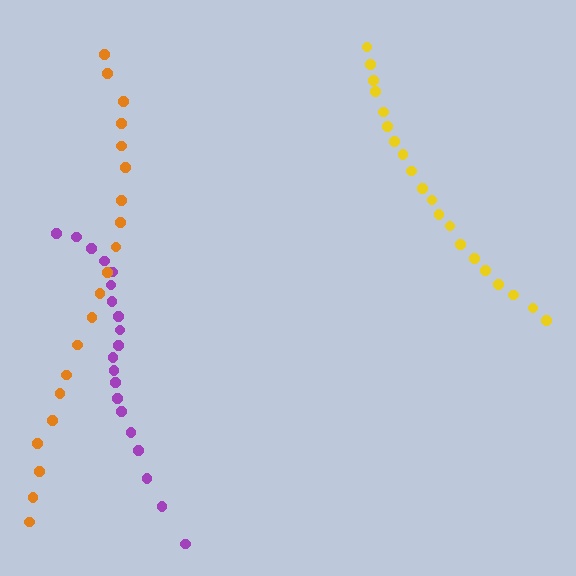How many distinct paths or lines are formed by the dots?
There are 3 distinct paths.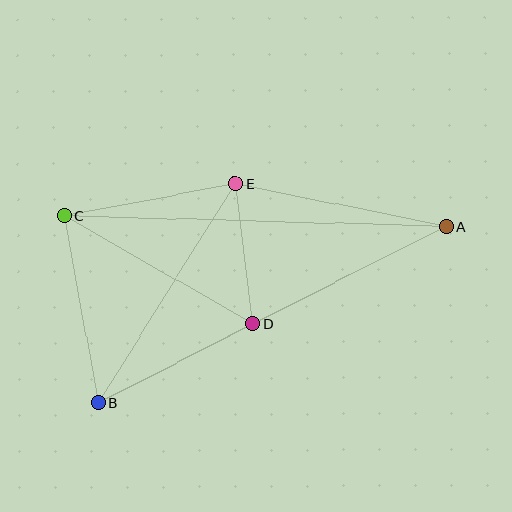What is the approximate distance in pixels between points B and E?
The distance between B and E is approximately 258 pixels.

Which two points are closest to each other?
Points D and E are closest to each other.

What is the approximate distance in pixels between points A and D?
The distance between A and D is approximately 216 pixels.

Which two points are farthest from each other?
Points A and B are farthest from each other.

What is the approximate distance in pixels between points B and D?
The distance between B and D is approximately 174 pixels.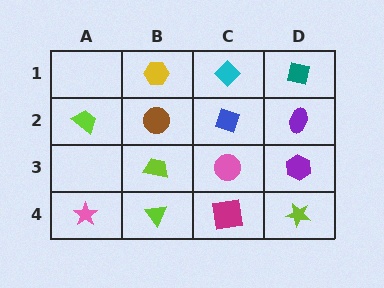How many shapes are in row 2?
4 shapes.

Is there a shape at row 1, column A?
No, that cell is empty.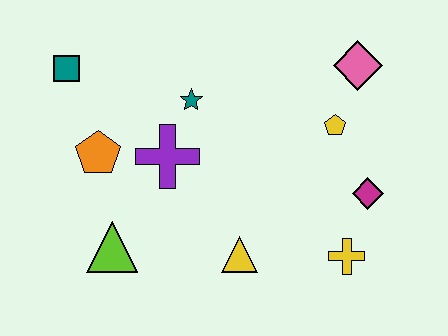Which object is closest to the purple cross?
The teal star is closest to the purple cross.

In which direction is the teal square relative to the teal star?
The teal square is to the left of the teal star.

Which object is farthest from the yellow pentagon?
The teal square is farthest from the yellow pentagon.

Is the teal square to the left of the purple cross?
Yes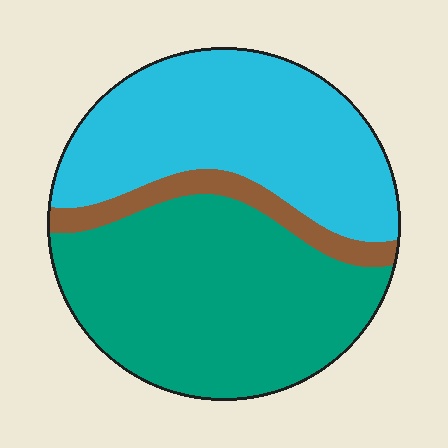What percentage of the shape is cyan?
Cyan takes up about two fifths (2/5) of the shape.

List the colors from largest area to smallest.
From largest to smallest: teal, cyan, brown.